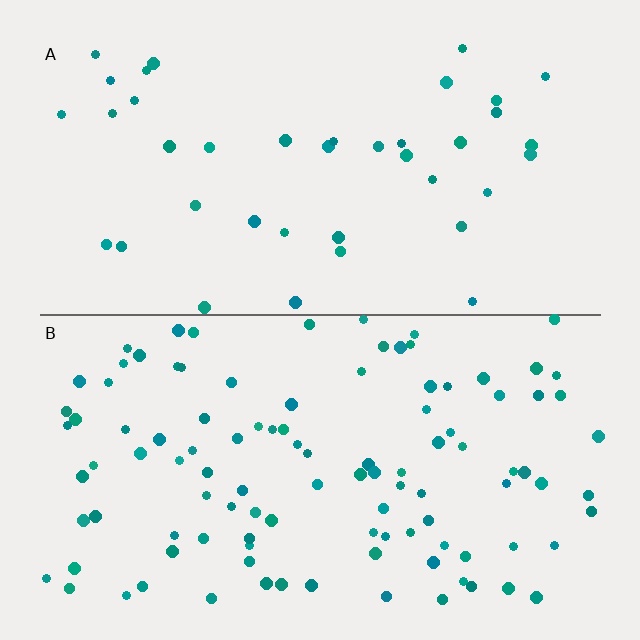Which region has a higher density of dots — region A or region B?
B (the bottom).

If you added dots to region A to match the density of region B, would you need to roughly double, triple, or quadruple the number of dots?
Approximately triple.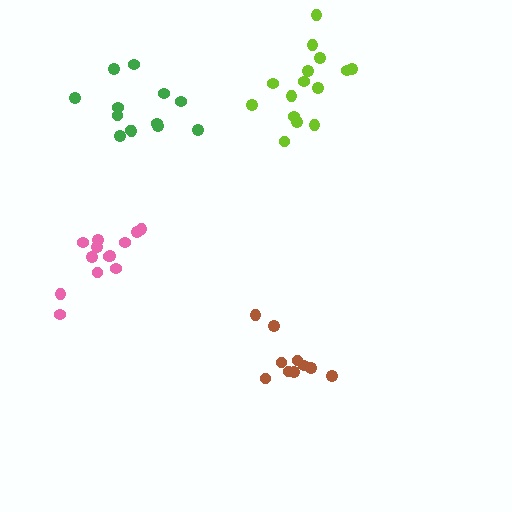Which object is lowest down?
The brown cluster is bottommost.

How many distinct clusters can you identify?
There are 4 distinct clusters.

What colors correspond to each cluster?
The clusters are colored: brown, lime, green, pink.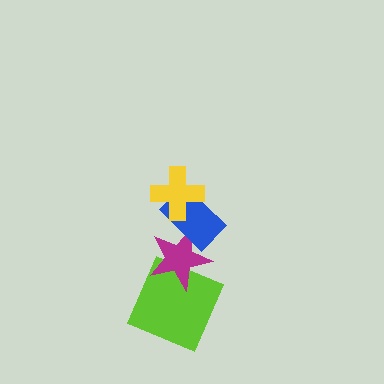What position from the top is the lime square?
The lime square is 4th from the top.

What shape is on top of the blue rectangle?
The yellow cross is on top of the blue rectangle.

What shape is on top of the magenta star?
The blue rectangle is on top of the magenta star.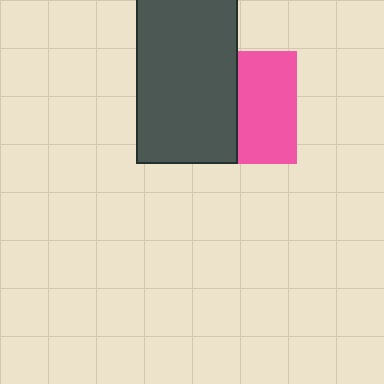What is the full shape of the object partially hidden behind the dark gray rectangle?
The partially hidden object is a pink square.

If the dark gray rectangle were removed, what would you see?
You would see the complete pink square.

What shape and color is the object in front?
The object in front is a dark gray rectangle.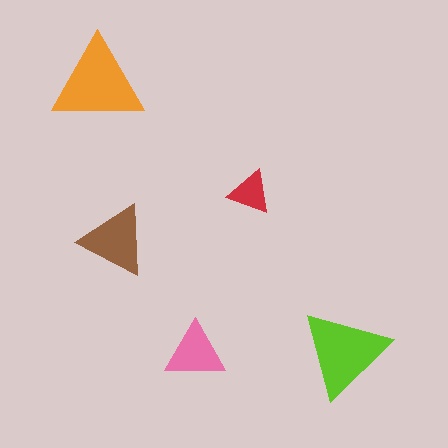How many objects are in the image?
There are 5 objects in the image.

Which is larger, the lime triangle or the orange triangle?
The orange one.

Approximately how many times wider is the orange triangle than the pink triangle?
About 1.5 times wider.